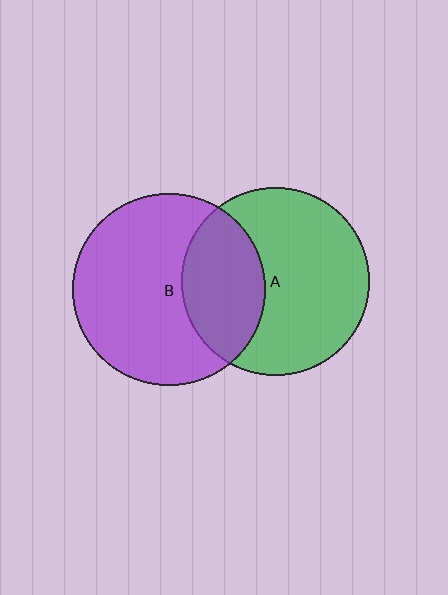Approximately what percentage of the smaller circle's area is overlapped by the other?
Approximately 35%.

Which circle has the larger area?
Circle B (purple).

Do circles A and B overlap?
Yes.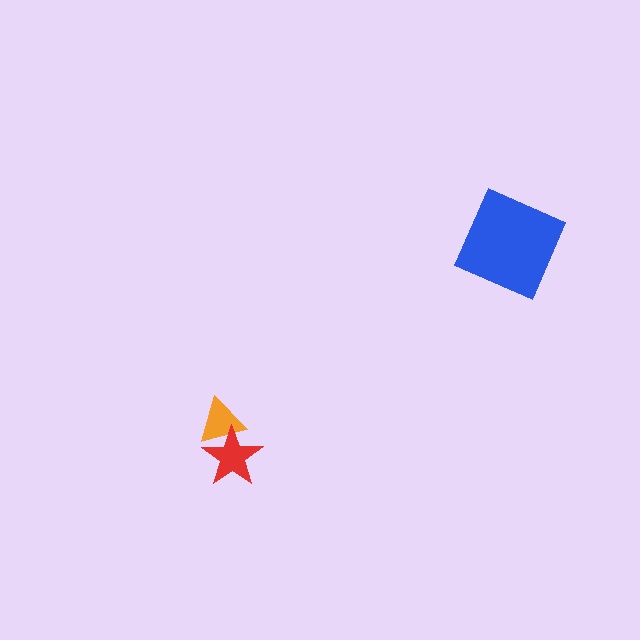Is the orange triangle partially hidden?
Yes, it is partially covered by another shape.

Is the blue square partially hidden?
No, no other shape covers it.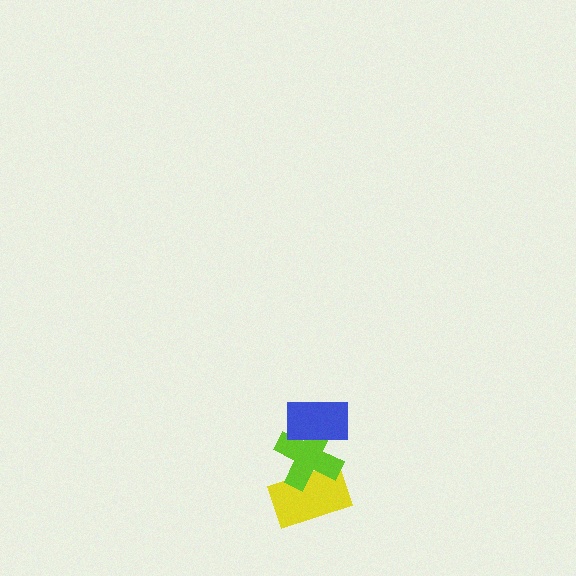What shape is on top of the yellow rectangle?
The lime cross is on top of the yellow rectangle.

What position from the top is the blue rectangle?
The blue rectangle is 1st from the top.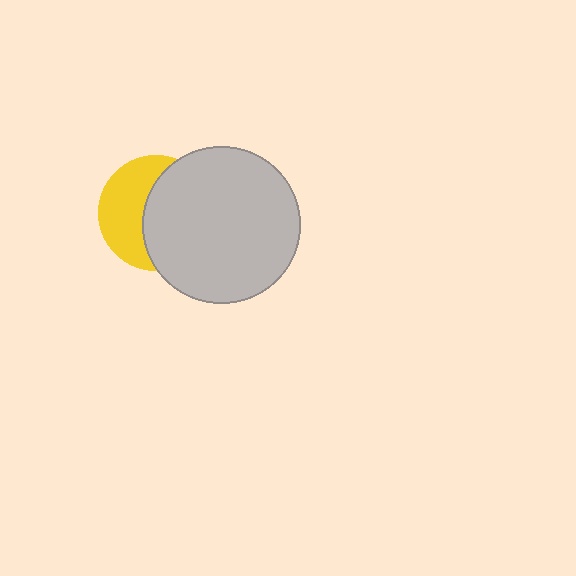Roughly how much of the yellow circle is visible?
A small part of it is visible (roughly 44%).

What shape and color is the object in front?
The object in front is a light gray circle.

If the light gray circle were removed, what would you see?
You would see the complete yellow circle.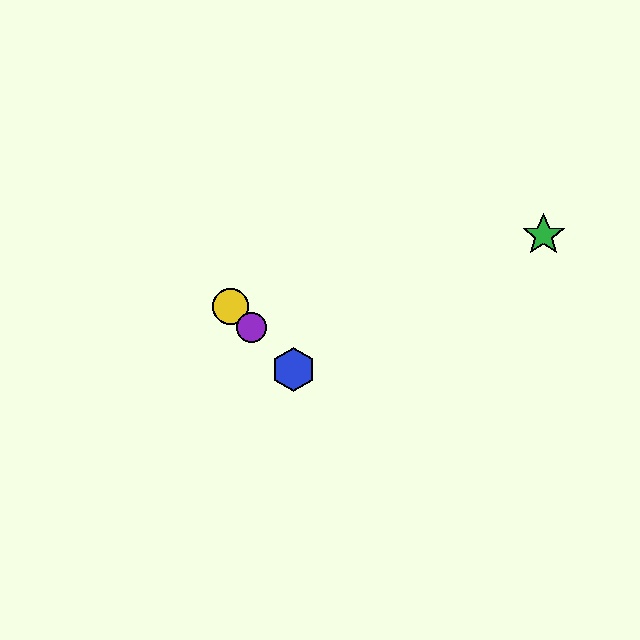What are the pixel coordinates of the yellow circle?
The yellow circle is at (231, 306).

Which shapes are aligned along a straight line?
The red hexagon, the blue hexagon, the yellow circle, the purple circle are aligned along a straight line.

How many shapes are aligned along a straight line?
4 shapes (the red hexagon, the blue hexagon, the yellow circle, the purple circle) are aligned along a straight line.